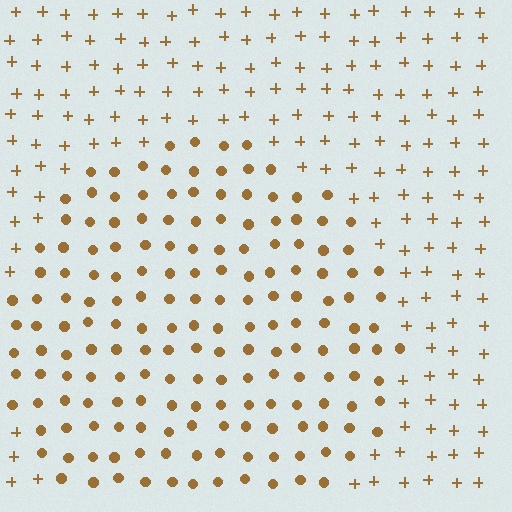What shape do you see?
I see a circle.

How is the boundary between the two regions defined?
The boundary is defined by a change in element shape: circles inside vs. plus signs outside. All elements share the same color and spacing.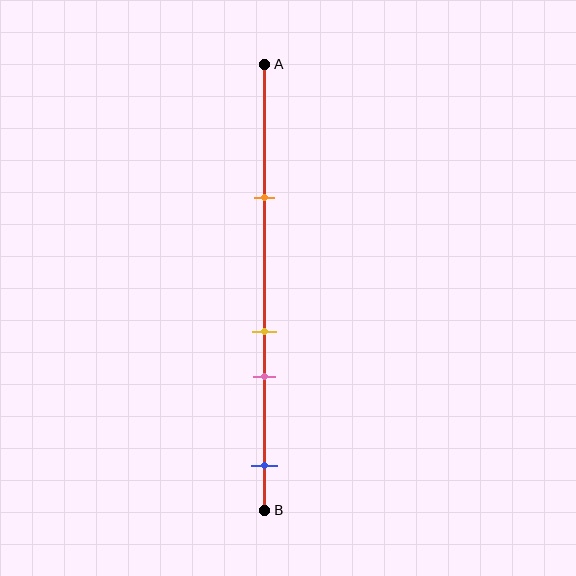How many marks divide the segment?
There are 4 marks dividing the segment.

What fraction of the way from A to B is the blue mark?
The blue mark is approximately 90% (0.9) of the way from A to B.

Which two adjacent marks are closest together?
The yellow and pink marks are the closest adjacent pair.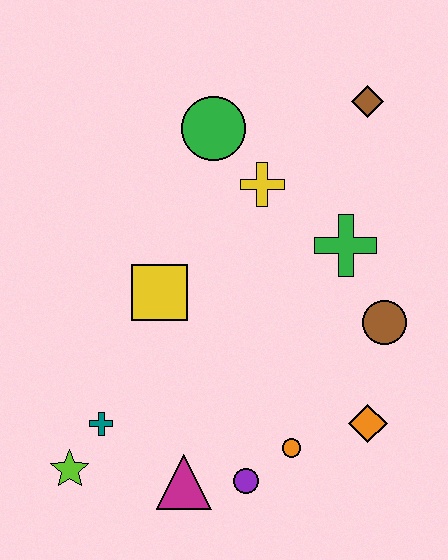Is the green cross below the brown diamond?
Yes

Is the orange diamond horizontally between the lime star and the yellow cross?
No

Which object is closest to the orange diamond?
The orange circle is closest to the orange diamond.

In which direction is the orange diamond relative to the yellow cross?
The orange diamond is below the yellow cross.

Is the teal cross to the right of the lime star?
Yes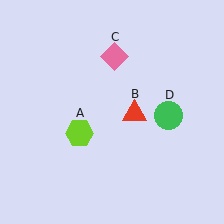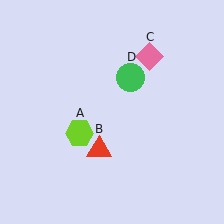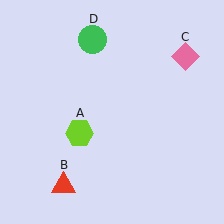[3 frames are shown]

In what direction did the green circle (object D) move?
The green circle (object D) moved up and to the left.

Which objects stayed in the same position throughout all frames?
Lime hexagon (object A) remained stationary.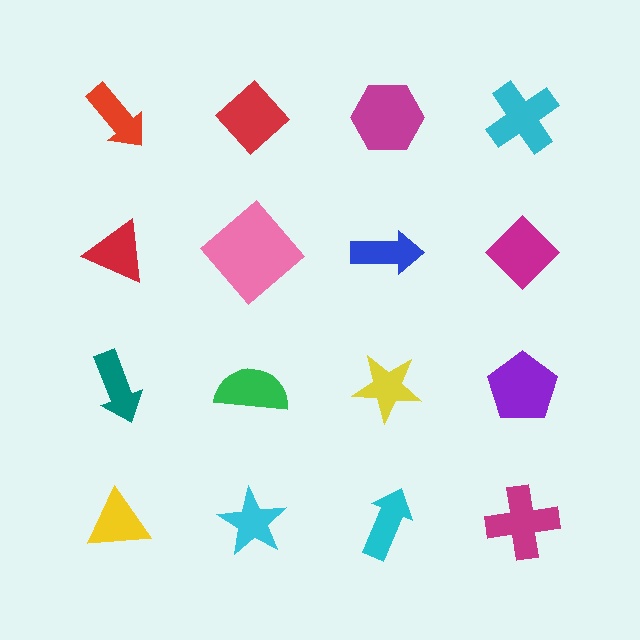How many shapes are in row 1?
4 shapes.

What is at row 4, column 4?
A magenta cross.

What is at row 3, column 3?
A yellow star.